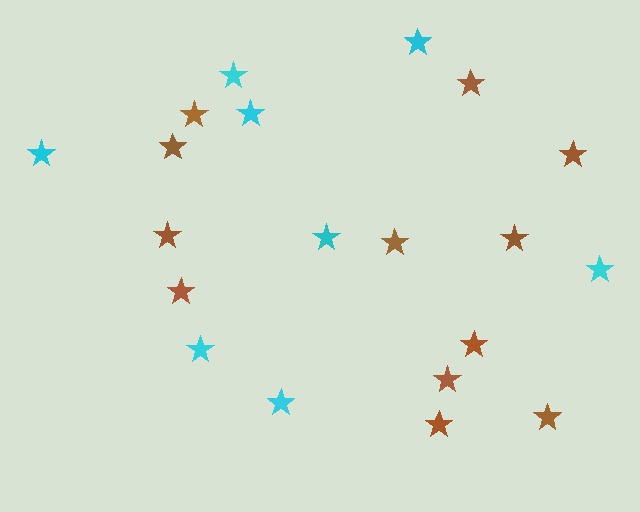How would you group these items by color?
There are 2 groups: one group of cyan stars (8) and one group of brown stars (12).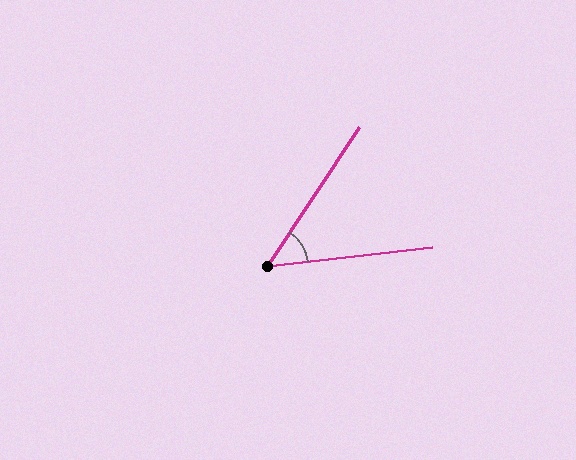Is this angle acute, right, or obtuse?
It is acute.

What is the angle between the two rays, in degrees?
Approximately 50 degrees.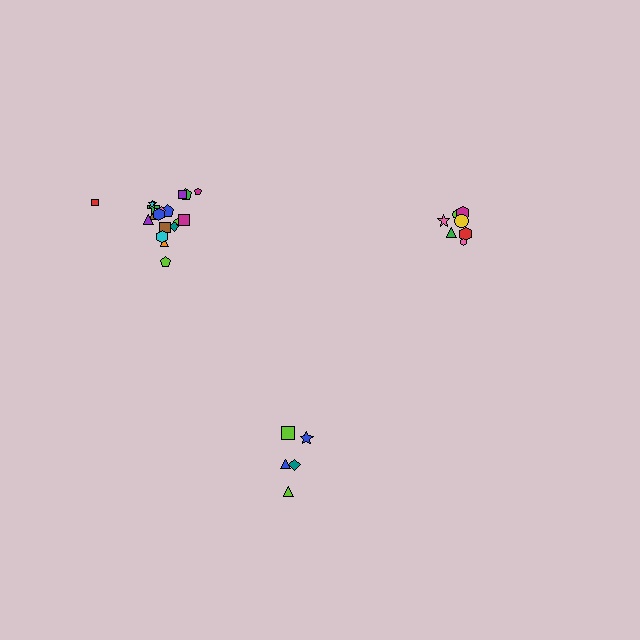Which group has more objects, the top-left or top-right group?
The top-left group.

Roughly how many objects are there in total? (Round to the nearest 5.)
Roughly 30 objects in total.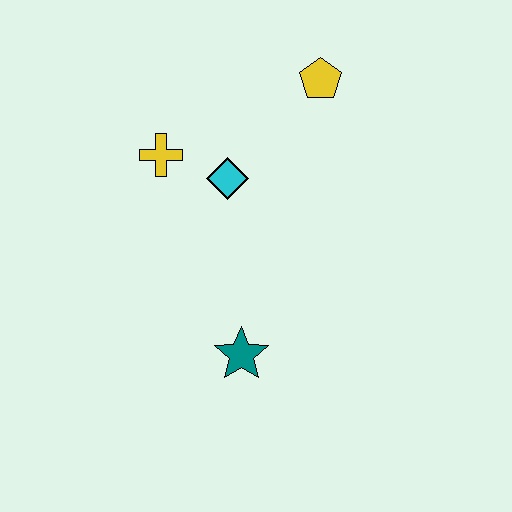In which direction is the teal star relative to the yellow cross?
The teal star is below the yellow cross.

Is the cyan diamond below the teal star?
No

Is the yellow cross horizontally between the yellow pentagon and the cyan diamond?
No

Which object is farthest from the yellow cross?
The teal star is farthest from the yellow cross.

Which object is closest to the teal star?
The cyan diamond is closest to the teal star.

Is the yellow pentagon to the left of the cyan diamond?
No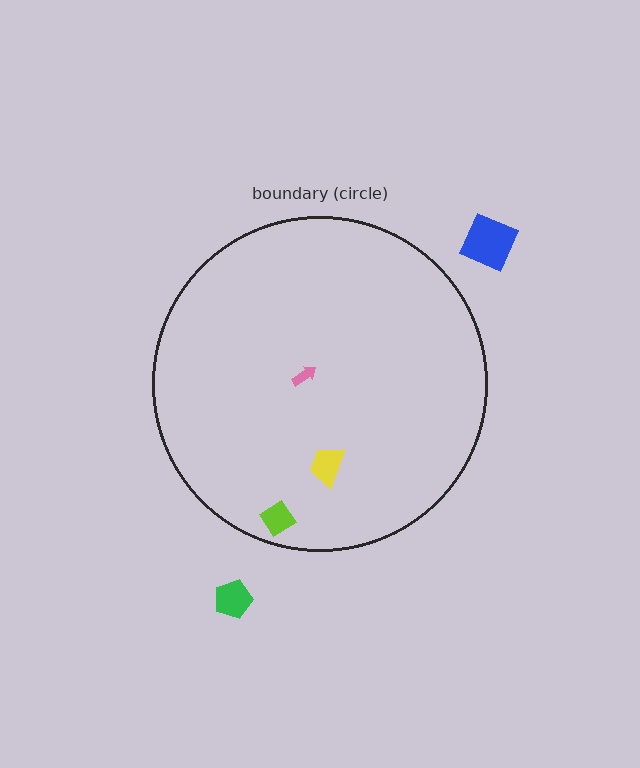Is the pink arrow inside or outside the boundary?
Inside.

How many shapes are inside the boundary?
3 inside, 2 outside.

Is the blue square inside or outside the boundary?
Outside.